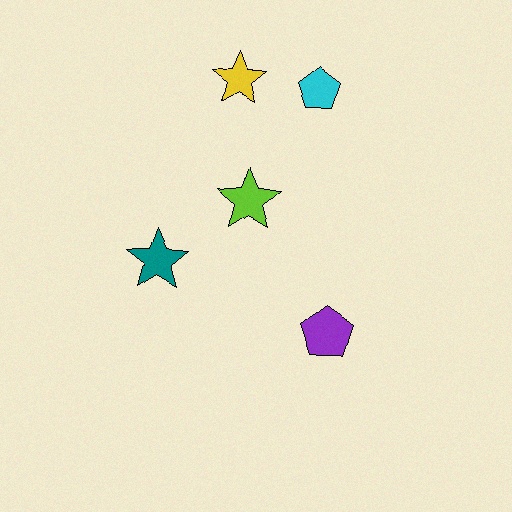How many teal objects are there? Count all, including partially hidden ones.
There is 1 teal object.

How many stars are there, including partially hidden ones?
There are 3 stars.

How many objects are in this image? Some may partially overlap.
There are 5 objects.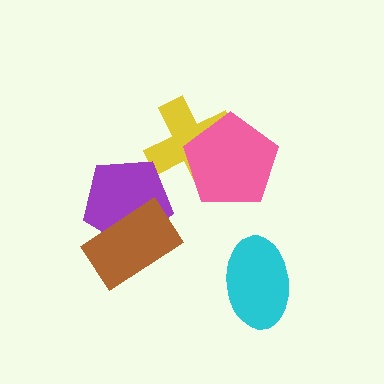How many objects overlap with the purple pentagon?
1 object overlaps with the purple pentagon.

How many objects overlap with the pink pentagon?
1 object overlaps with the pink pentagon.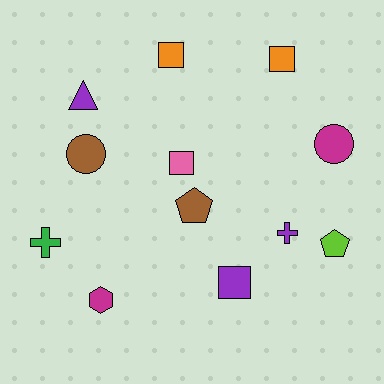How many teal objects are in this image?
There are no teal objects.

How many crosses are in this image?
There are 2 crosses.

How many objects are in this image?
There are 12 objects.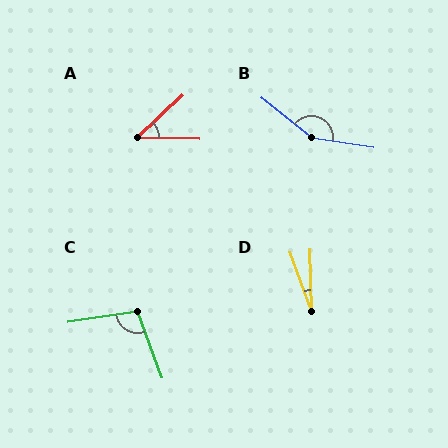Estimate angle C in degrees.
Approximately 101 degrees.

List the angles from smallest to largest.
D (18°), A (45°), C (101°), B (150°).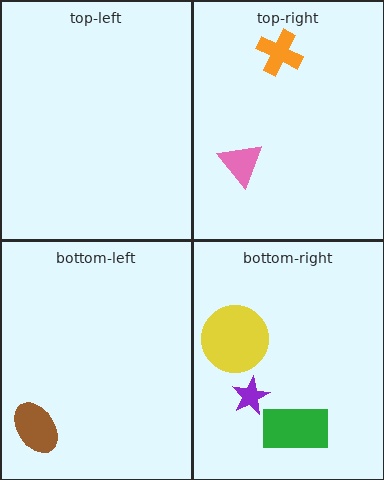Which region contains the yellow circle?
The bottom-right region.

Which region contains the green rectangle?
The bottom-right region.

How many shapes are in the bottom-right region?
3.